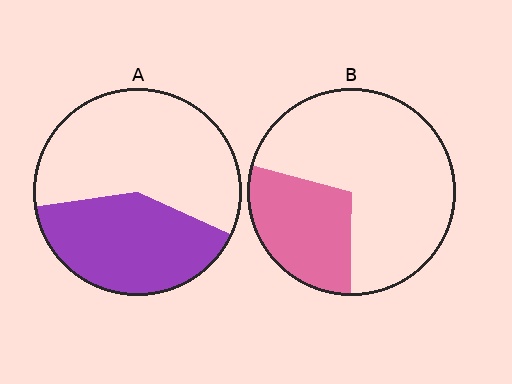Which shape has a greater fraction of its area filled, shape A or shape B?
Shape A.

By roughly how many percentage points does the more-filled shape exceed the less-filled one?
By roughly 10 percentage points (A over B).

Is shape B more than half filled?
No.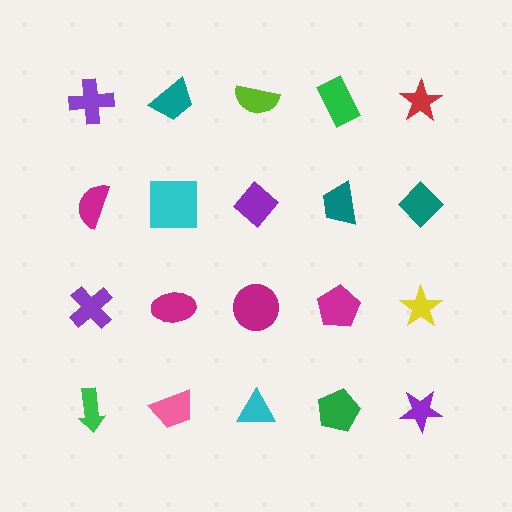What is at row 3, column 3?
A magenta circle.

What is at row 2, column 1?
A magenta semicircle.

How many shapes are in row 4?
5 shapes.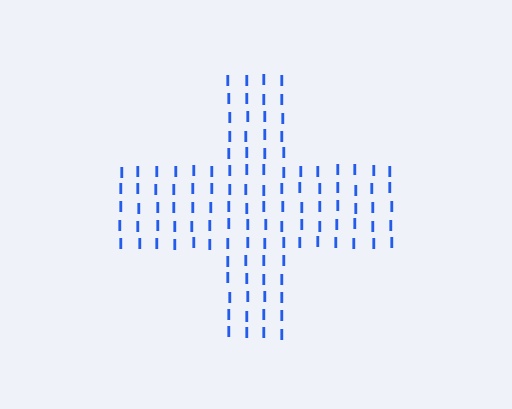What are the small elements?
The small elements are letter I's.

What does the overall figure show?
The overall figure shows a cross.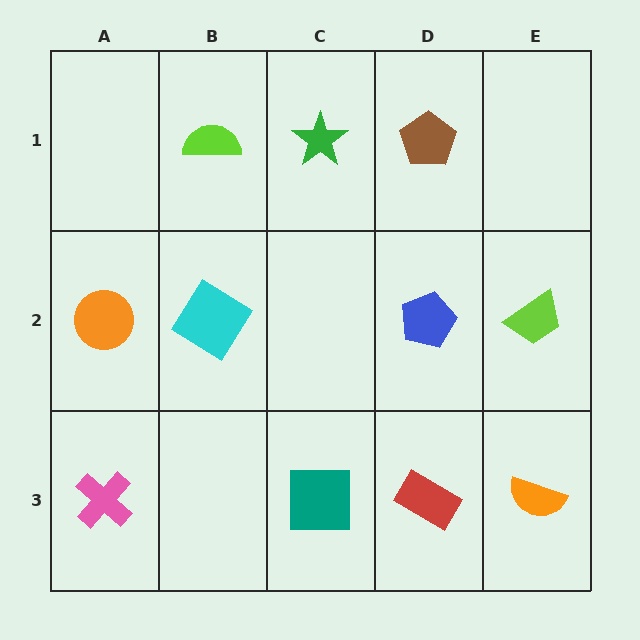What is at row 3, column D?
A red rectangle.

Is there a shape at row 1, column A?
No, that cell is empty.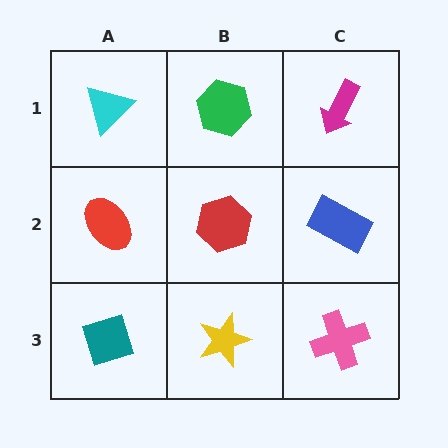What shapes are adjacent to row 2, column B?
A green hexagon (row 1, column B), a yellow star (row 3, column B), a red ellipse (row 2, column A), a blue rectangle (row 2, column C).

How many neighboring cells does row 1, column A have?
2.